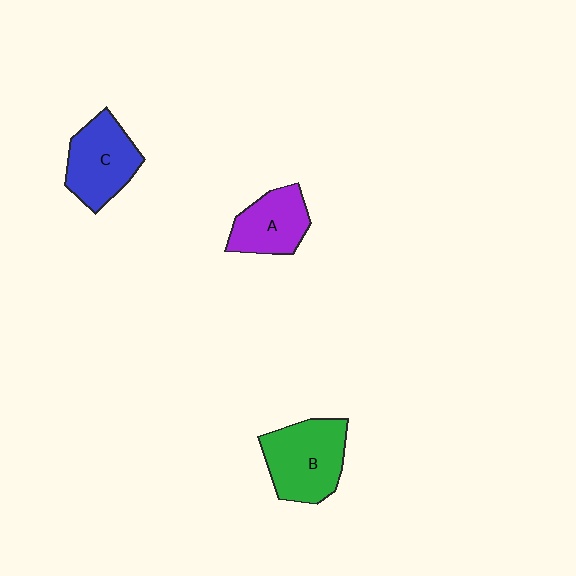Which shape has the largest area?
Shape B (green).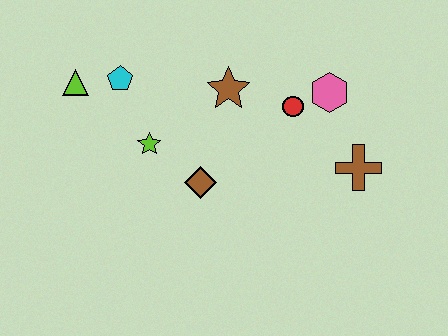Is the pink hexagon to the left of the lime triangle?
No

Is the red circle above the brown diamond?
Yes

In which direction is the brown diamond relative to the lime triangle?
The brown diamond is to the right of the lime triangle.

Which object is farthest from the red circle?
The lime triangle is farthest from the red circle.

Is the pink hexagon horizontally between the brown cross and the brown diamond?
Yes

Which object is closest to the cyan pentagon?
The lime triangle is closest to the cyan pentagon.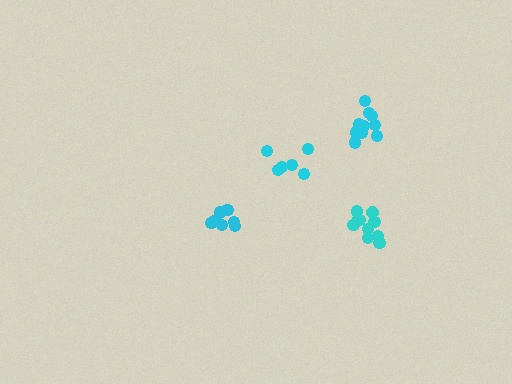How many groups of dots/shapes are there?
There are 4 groups.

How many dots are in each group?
Group 1: 11 dots, Group 2: 7 dots, Group 3: 10 dots, Group 4: 6 dots (34 total).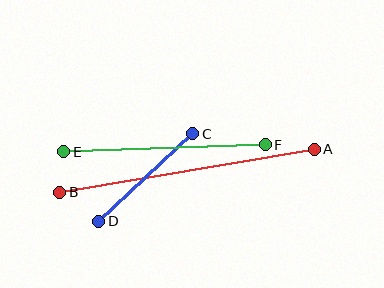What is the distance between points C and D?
The distance is approximately 129 pixels.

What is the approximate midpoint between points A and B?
The midpoint is at approximately (187, 171) pixels.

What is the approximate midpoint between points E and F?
The midpoint is at approximately (164, 148) pixels.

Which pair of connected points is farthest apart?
Points A and B are farthest apart.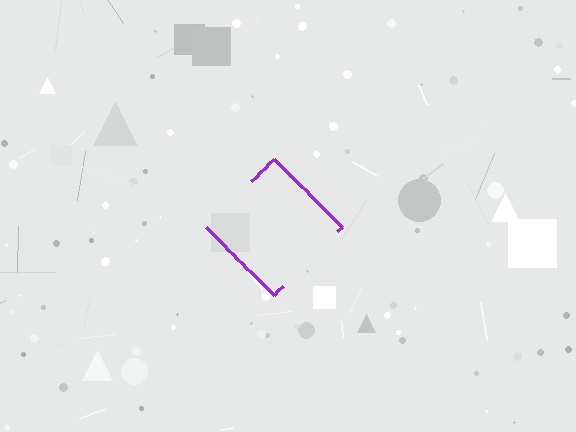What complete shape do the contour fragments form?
The contour fragments form a diamond.